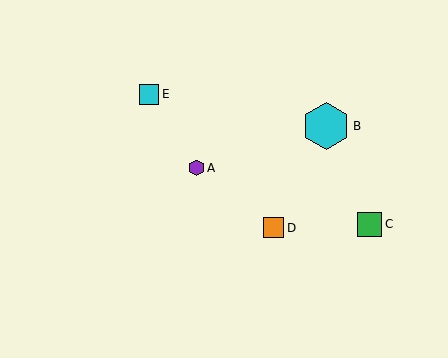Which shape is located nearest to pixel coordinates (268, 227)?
The orange square (labeled D) at (274, 228) is nearest to that location.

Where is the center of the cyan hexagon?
The center of the cyan hexagon is at (326, 126).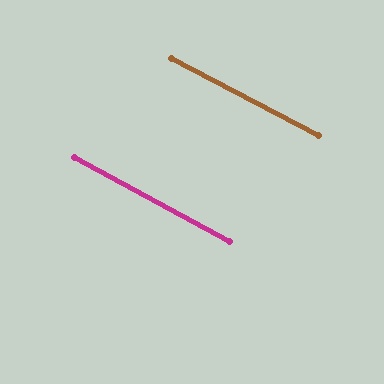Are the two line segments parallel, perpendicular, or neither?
Parallel — their directions differ by only 0.9°.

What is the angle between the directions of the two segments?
Approximately 1 degree.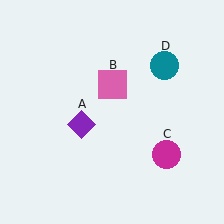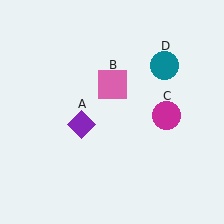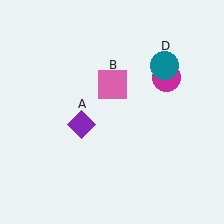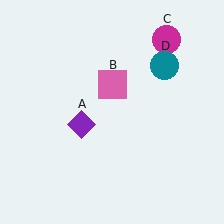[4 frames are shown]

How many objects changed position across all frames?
1 object changed position: magenta circle (object C).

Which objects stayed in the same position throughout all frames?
Purple diamond (object A) and pink square (object B) and teal circle (object D) remained stationary.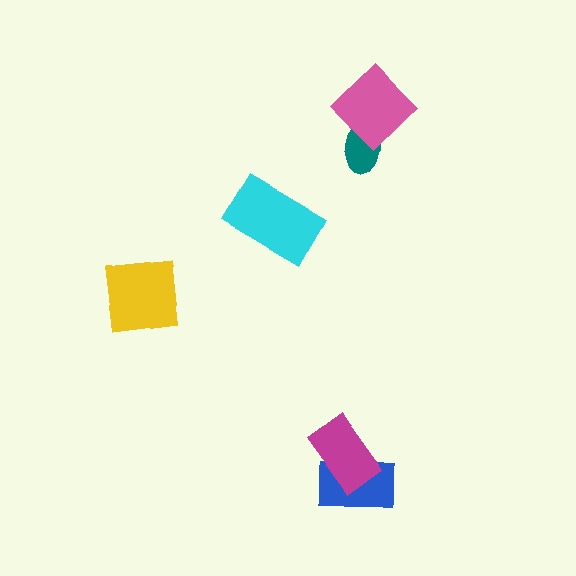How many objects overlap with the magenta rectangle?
1 object overlaps with the magenta rectangle.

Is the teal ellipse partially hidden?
Yes, it is partially covered by another shape.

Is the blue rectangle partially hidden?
Yes, it is partially covered by another shape.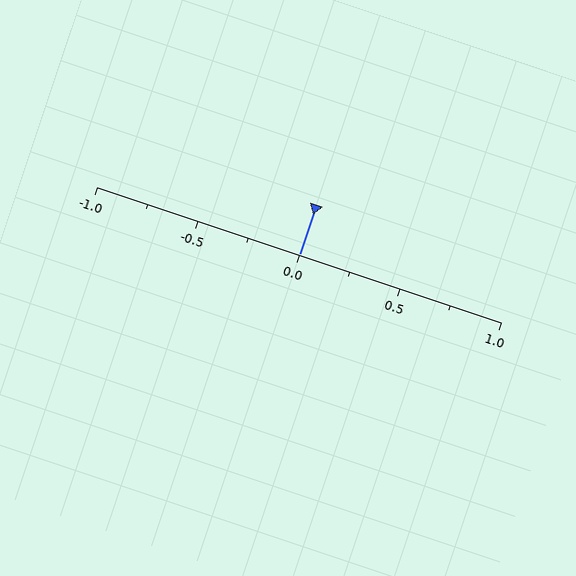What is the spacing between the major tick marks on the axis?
The major ticks are spaced 0.5 apart.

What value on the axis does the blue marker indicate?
The marker indicates approximately 0.